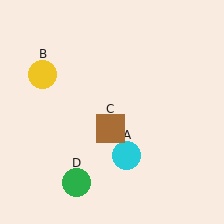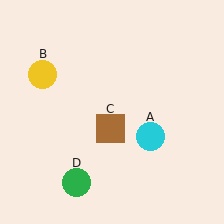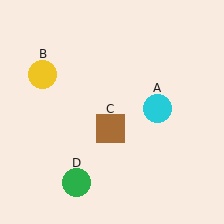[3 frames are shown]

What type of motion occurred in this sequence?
The cyan circle (object A) rotated counterclockwise around the center of the scene.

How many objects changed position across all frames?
1 object changed position: cyan circle (object A).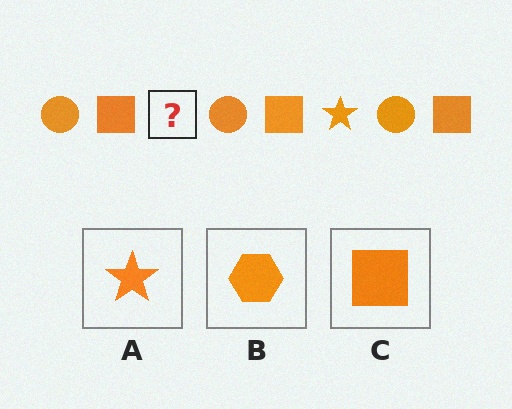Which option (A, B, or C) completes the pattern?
A.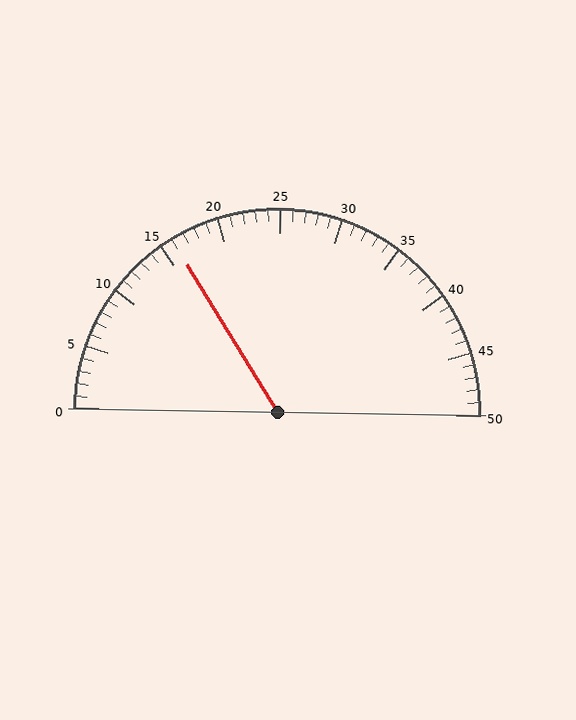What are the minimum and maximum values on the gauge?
The gauge ranges from 0 to 50.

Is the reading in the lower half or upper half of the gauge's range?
The reading is in the lower half of the range (0 to 50).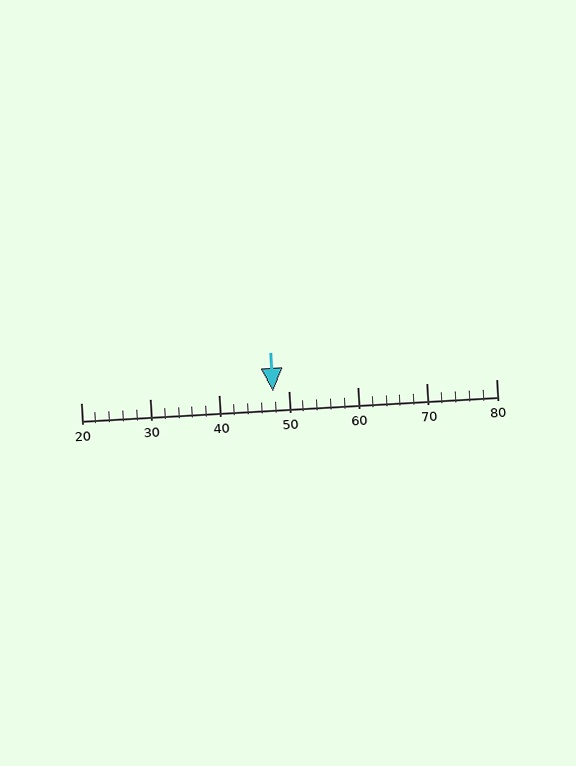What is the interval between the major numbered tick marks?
The major tick marks are spaced 10 units apart.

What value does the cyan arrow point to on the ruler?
The cyan arrow points to approximately 48.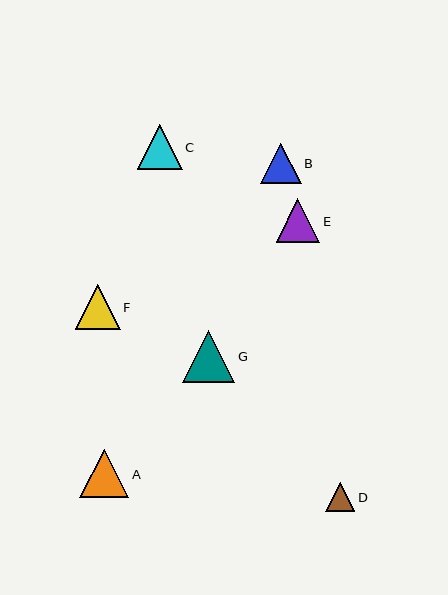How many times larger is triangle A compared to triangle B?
Triangle A is approximately 1.2 times the size of triangle B.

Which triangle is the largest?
Triangle G is the largest with a size of approximately 52 pixels.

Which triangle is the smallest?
Triangle D is the smallest with a size of approximately 29 pixels.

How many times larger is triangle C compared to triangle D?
Triangle C is approximately 1.5 times the size of triangle D.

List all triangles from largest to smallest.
From largest to smallest: G, A, F, C, E, B, D.